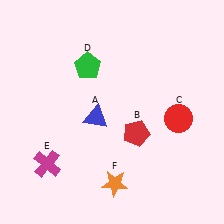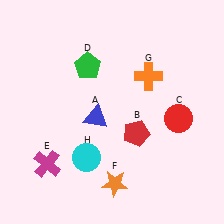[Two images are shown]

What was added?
An orange cross (G), a cyan circle (H) were added in Image 2.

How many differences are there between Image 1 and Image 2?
There are 2 differences between the two images.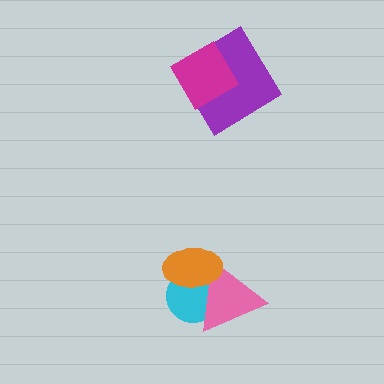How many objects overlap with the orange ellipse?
2 objects overlap with the orange ellipse.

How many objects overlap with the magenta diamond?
1 object overlaps with the magenta diamond.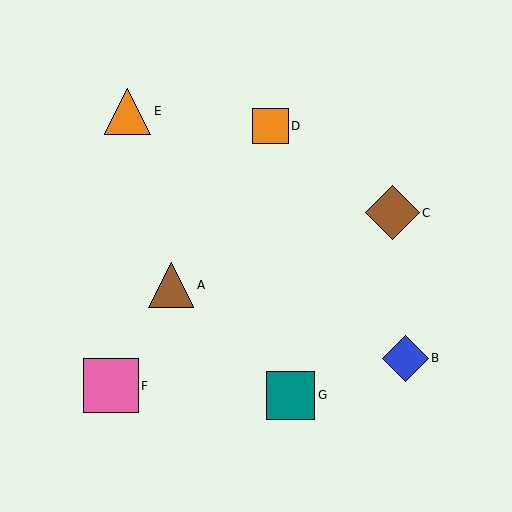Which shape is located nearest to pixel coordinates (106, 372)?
The pink square (labeled F) at (111, 386) is nearest to that location.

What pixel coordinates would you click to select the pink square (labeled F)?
Click at (111, 386) to select the pink square F.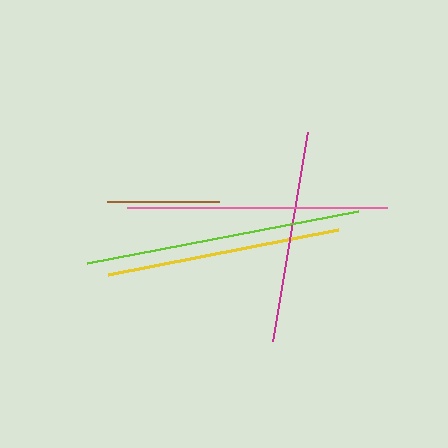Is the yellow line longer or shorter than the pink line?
The pink line is longer than the yellow line.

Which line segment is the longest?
The lime line is the longest at approximately 276 pixels.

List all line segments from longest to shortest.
From longest to shortest: lime, pink, yellow, magenta, brown.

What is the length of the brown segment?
The brown segment is approximately 112 pixels long.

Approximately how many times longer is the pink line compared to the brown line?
The pink line is approximately 2.3 times the length of the brown line.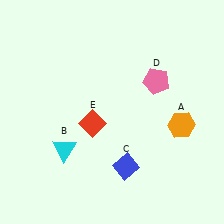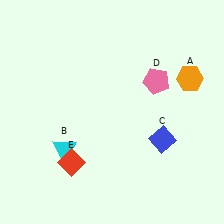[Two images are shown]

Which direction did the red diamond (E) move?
The red diamond (E) moved down.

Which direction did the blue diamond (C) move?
The blue diamond (C) moved right.